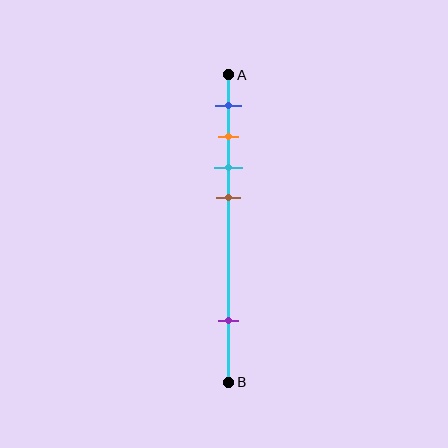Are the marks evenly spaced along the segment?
No, the marks are not evenly spaced.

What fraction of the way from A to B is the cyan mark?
The cyan mark is approximately 30% (0.3) of the way from A to B.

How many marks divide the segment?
There are 5 marks dividing the segment.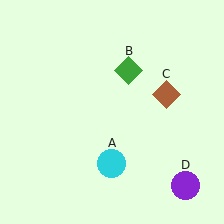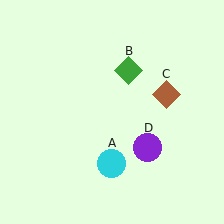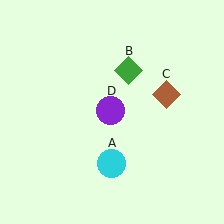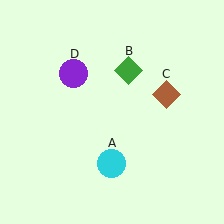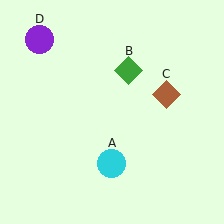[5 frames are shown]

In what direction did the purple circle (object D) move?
The purple circle (object D) moved up and to the left.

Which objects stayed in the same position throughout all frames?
Cyan circle (object A) and green diamond (object B) and brown diamond (object C) remained stationary.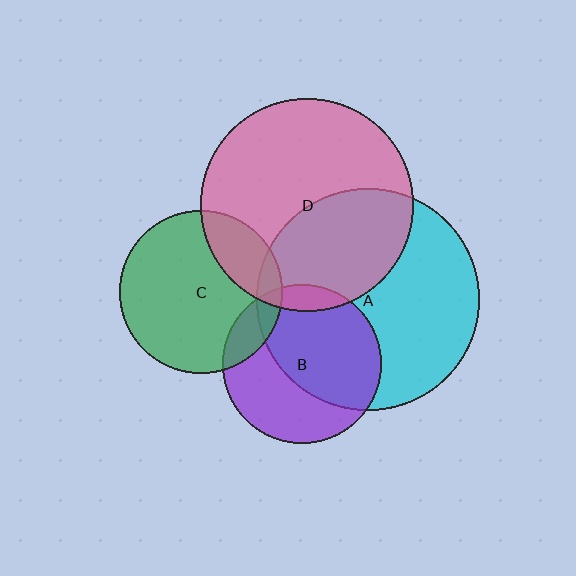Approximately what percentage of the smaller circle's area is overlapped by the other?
Approximately 10%.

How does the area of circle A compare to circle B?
Approximately 2.0 times.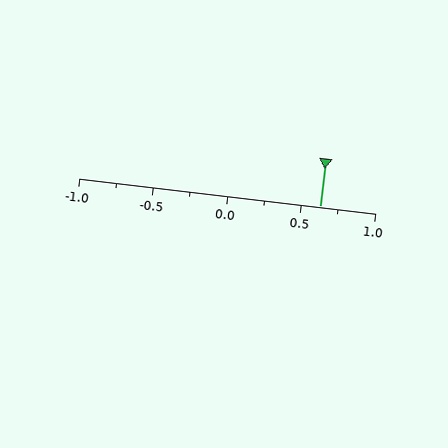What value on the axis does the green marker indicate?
The marker indicates approximately 0.62.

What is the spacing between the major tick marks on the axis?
The major ticks are spaced 0.5 apart.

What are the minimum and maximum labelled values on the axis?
The axis runs from -1.0 to 1.0.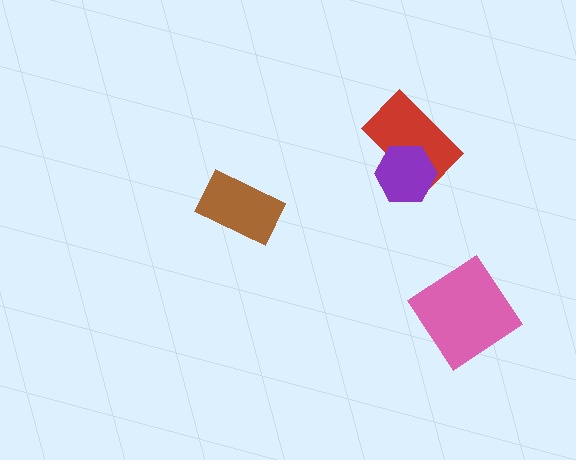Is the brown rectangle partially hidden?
No, no other shape covers it.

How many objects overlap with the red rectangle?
1 object overlaps with the red rectangle.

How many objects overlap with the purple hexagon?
1 object overlaps with the purple hexagon.